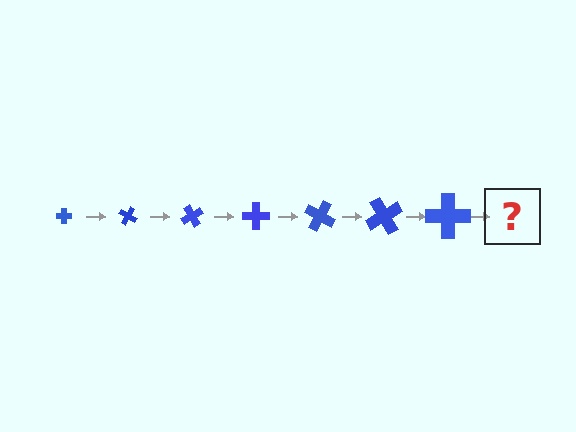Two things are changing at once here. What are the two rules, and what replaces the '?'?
The two rules are that the cross grows larger each step and it rotates 30 degrees each step. The '?' should be a cross, larger than the previous one and rotated 210 degrees from the start.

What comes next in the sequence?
The next element should be a cross, larger than the previous one and rotated 210 degrees from the start.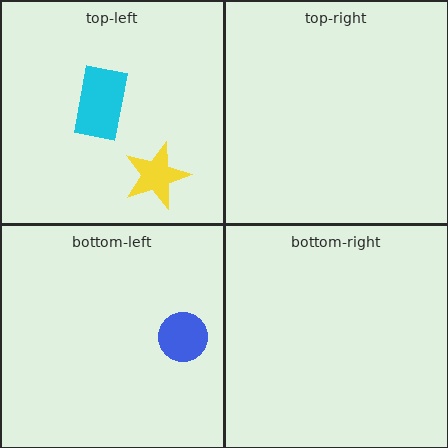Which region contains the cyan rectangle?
The top-left region.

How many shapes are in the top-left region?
2.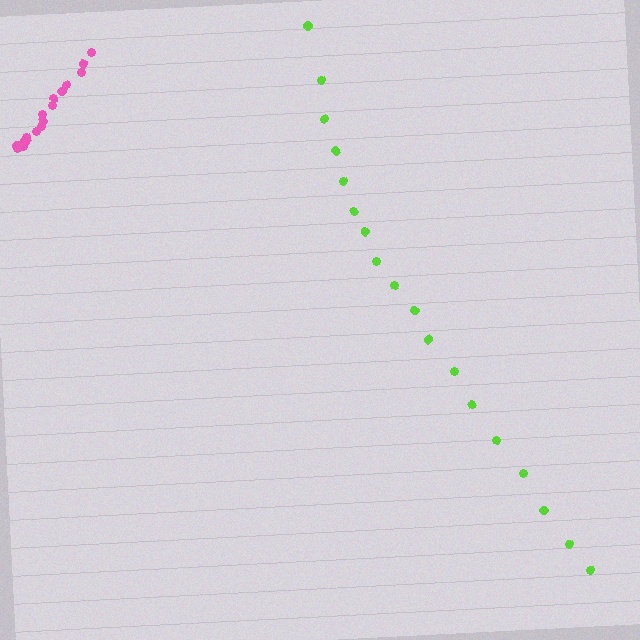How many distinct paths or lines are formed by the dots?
There are 2 distinct paths.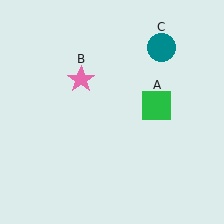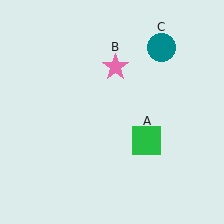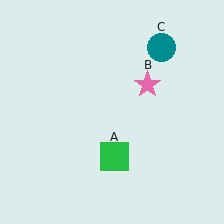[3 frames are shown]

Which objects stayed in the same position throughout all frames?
Teal circle (object C) remained stationary.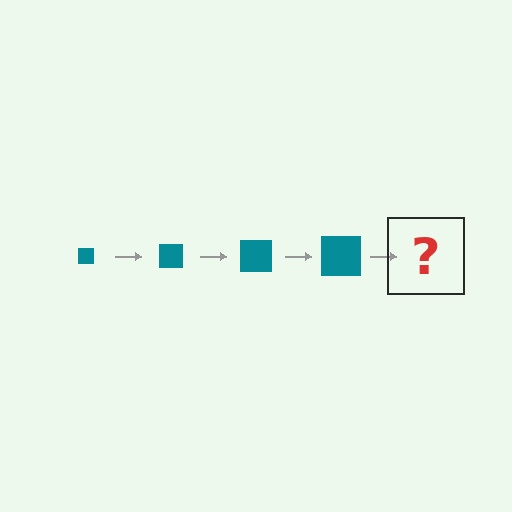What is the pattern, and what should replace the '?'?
The pattern is that the square gets progressively larger each step. The '?' should be a teal square, larger than the previous one.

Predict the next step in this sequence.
The next step is a teal square, larger than the previous one.